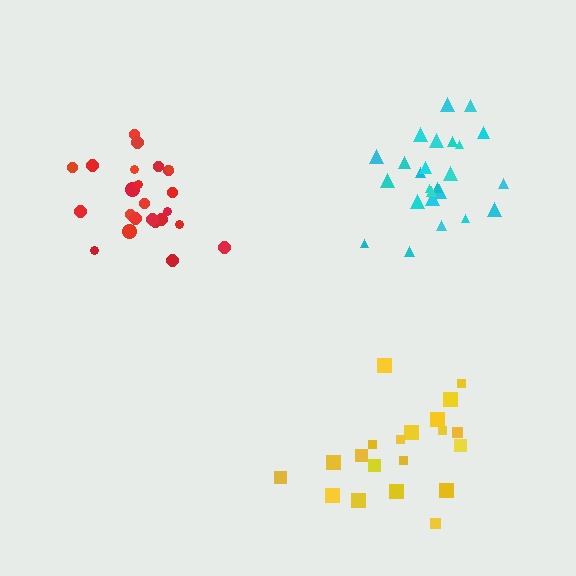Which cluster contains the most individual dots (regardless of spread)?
Cyan (25).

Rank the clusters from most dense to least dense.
red, cyan, yellow.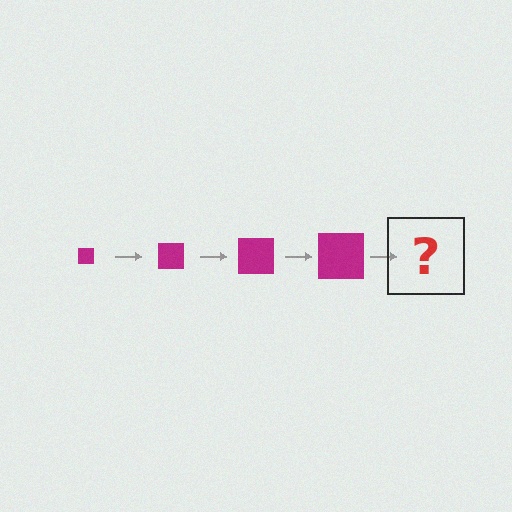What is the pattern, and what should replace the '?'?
The pattern is that the square gets progressively larger each step. The '?' should be a magenta square, larger than the previous one.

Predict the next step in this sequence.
The next step is a magenta square, larger than the previous one.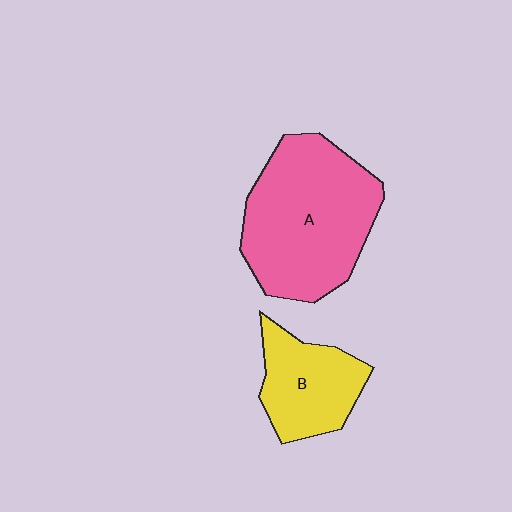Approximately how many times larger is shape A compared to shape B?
Approximately 1.9 times.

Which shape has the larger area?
Shape A (pink).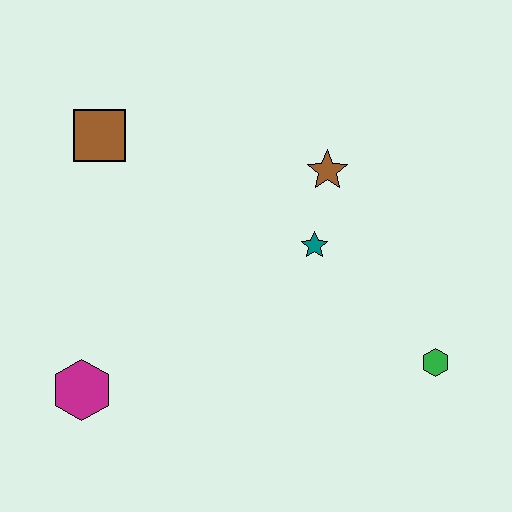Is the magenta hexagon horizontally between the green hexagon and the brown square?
No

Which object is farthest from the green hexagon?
The brown square is farthest from the green hexagon.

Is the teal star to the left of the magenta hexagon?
No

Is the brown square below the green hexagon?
No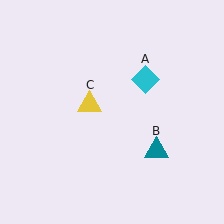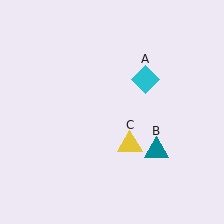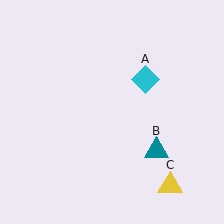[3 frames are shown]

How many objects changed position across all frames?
1 object changed position: yellow triangle (object C).